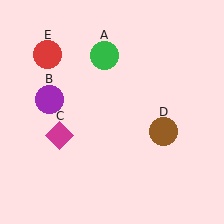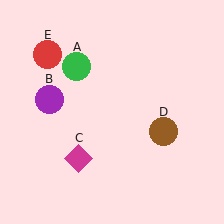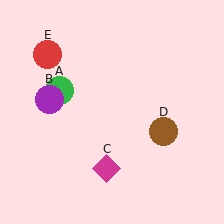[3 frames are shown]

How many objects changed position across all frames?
2 objects changed position: green circle (object A), magenta diamond (object C).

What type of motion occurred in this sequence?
The green circle (object A), magenta diamond (object C) rotated counterclockwise around the center of the scene.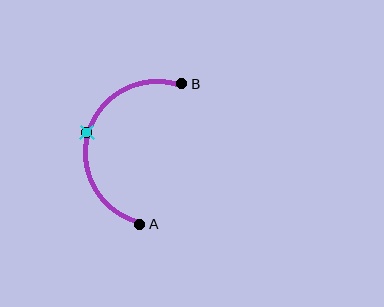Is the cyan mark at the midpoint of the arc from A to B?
Yes. The cyan mark lies on the arc at equal arc-length from both A and B — it is the arc midpoint.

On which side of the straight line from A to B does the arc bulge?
The arc bulges to the left of the straight line connecting A and B.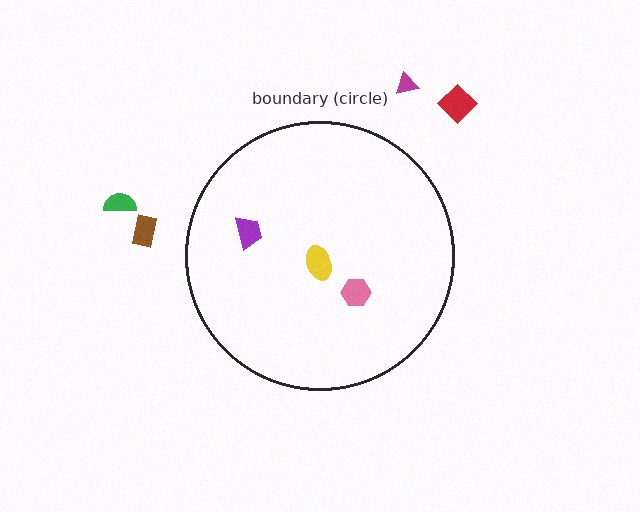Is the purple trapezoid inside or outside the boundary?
Inside.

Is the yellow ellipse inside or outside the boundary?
Inside.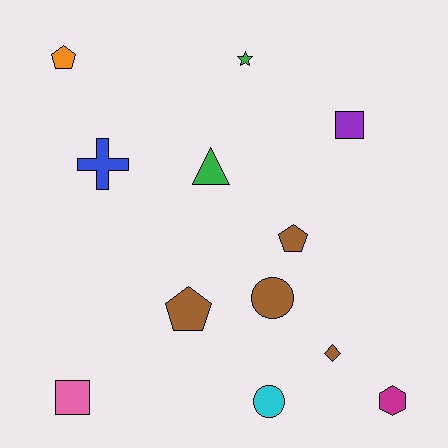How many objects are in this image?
There are 12 objects.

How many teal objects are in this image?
There are no teal objects.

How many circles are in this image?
There are 2 circles.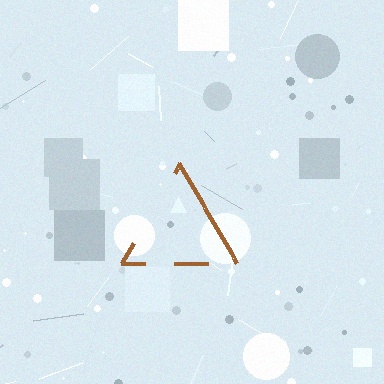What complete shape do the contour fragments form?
The contour fragments form a triangle.